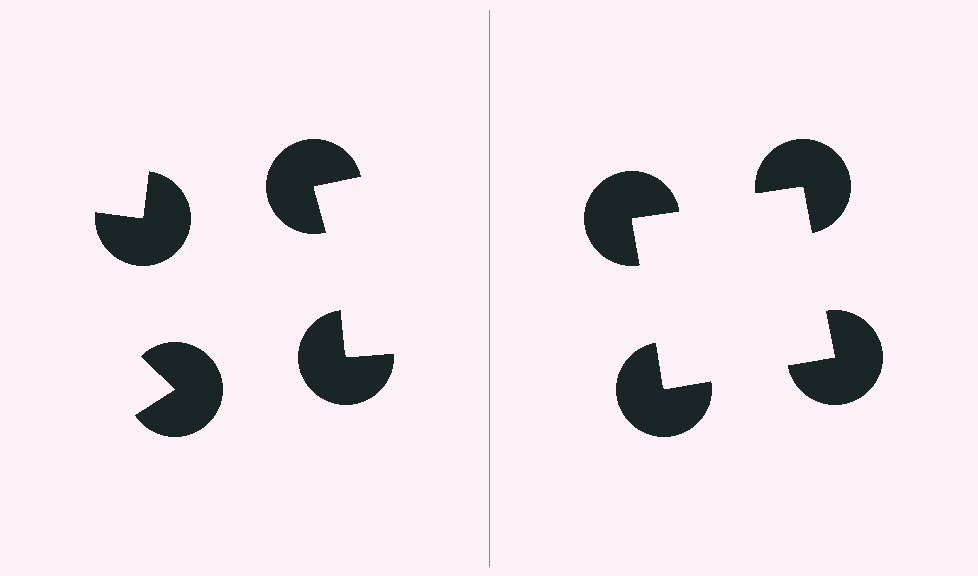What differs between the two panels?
The pac-man discs are positioned identically on both sides; only the wedge orientations differ. On the right they align to a square; on the left they are misaligned.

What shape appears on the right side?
An illusory square.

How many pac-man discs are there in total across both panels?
8 — 4 on each side.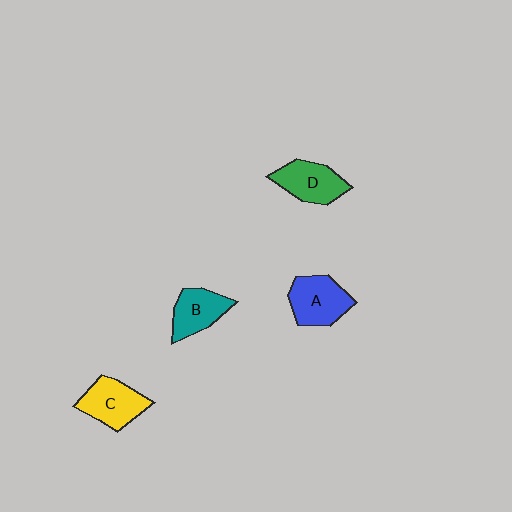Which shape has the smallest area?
Shape B (teal).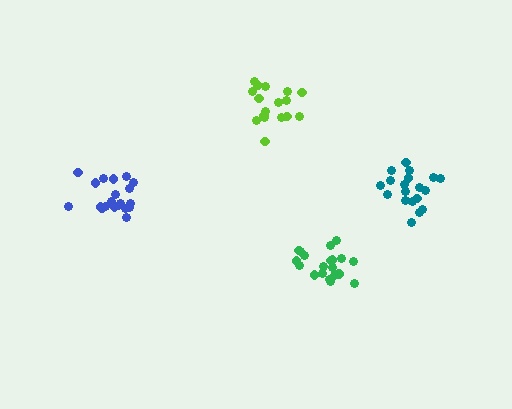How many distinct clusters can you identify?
There are 4 distinct clusters.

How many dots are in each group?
Group 1: 20 dots, Group 2: 19 dots, Group 3: 17 dots, Group 4: 21 dots (77 total).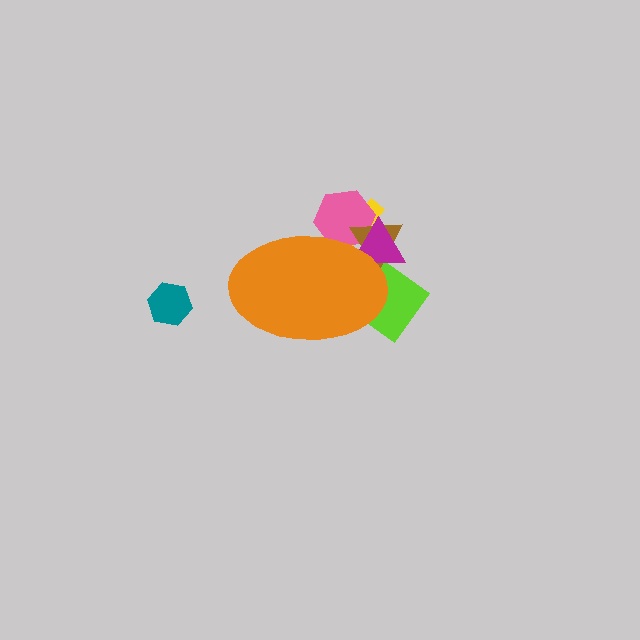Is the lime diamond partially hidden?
Yes, the lime diamond is partially hidden behind the orange ellipse.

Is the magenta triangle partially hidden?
Yes, the magenta triangle is partially hidden behind the orange ellipse.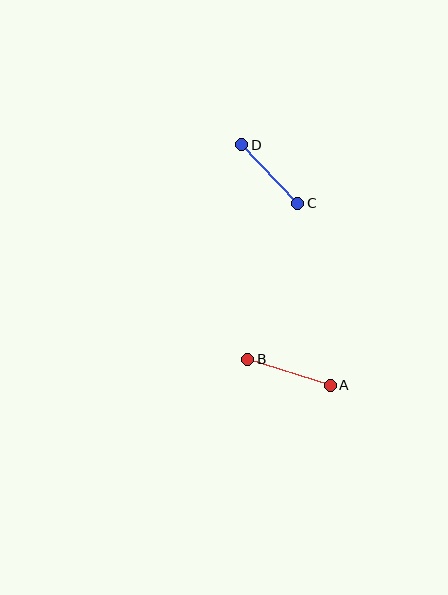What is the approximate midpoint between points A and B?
The midpoint is at approximately (289, 372) pixels.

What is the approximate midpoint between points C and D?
The midpoint is at approximately (270, 174) pixels.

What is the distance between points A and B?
The distance is approximately 87 pixels.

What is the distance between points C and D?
The distance is approximately 81 pixels.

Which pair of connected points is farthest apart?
Points A and B are farthest apart.